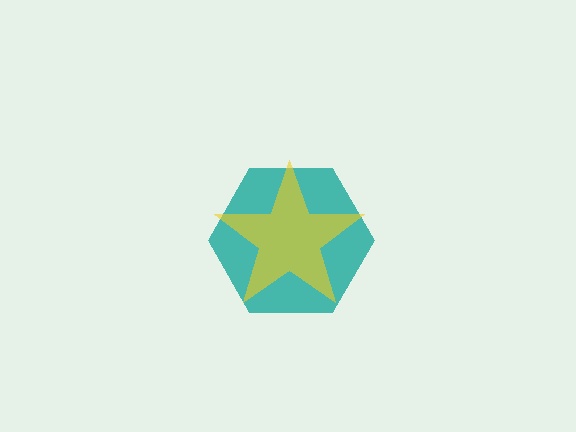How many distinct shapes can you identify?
There are 2 distinct shapes: a teal hexagon, a yellow star.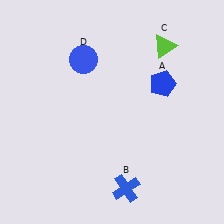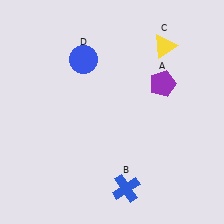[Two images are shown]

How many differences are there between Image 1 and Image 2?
There are 2 differences between the two images.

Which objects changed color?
A changed from blue to purple. C changed from lime to yellow.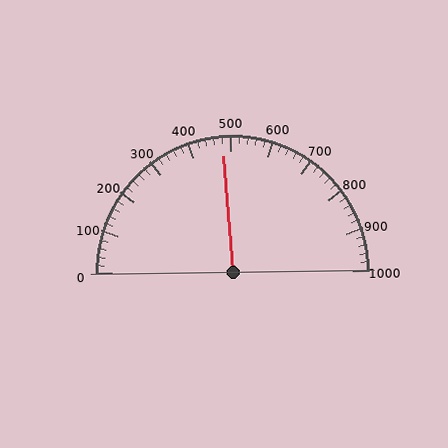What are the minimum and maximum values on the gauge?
The gauge ranges from 0 to 1000.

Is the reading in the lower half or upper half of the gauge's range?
The reading is in the lower half of the range (0 to 1000).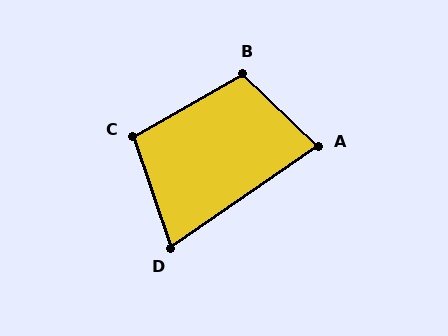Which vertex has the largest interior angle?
B, at approximately 106 degrees.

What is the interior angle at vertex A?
Approximately 79 degrees (acute).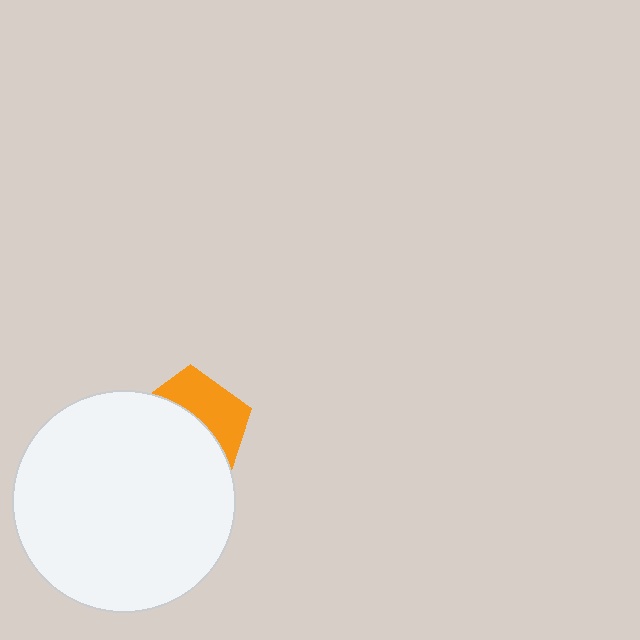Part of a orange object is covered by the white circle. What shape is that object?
It is a pentagon.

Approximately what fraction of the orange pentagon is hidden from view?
Roughly 59% of the orange pentagon is hidden behind the white circle.